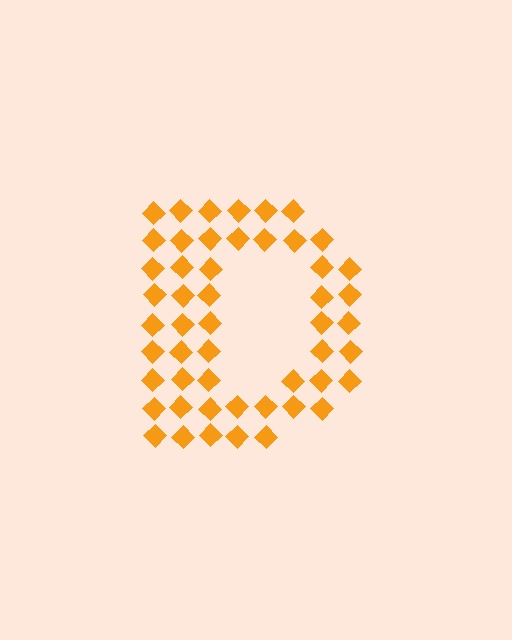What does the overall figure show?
The overall figure shows the letter D.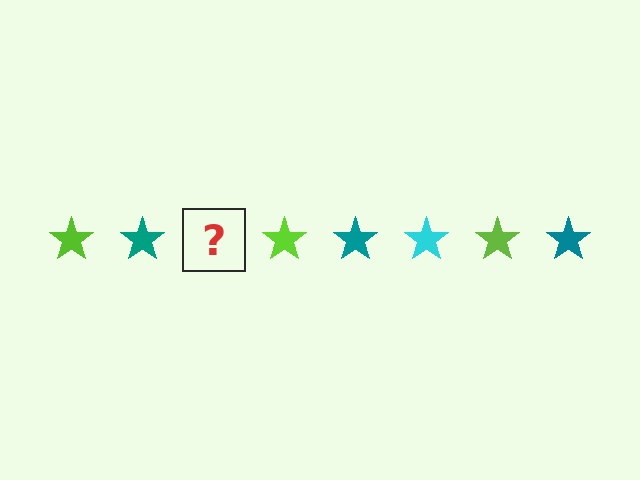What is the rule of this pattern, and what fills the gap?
The rule is that the pattern cycles through lime, teal, cyan stars. The gap should be filled with a cyan star.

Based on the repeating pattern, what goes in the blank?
The blank should be a cyan star.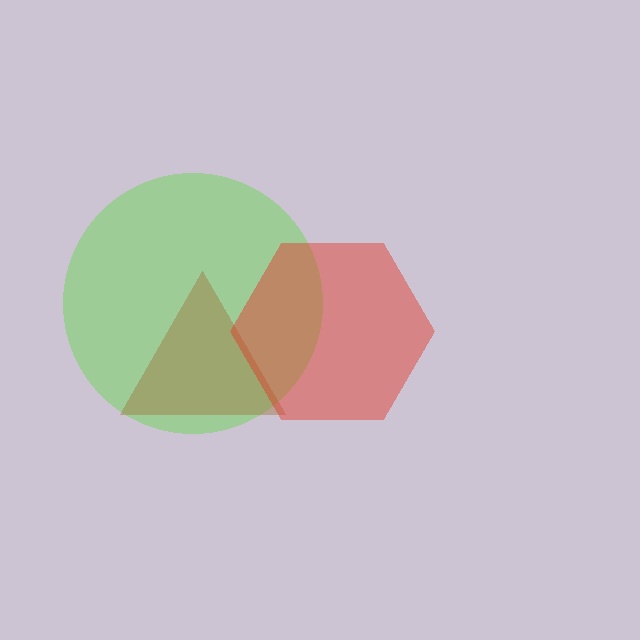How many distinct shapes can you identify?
There are 3 distinct shapes: a lime circle, a brown triangle, a red hexagon.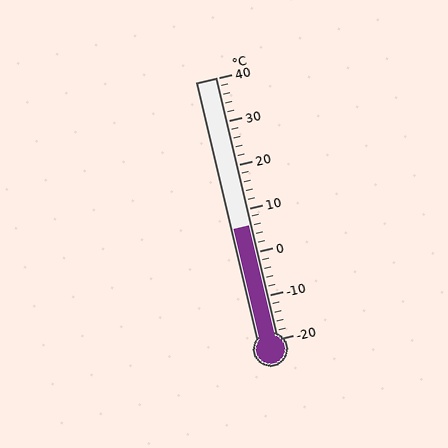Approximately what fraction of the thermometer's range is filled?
The thermometer is filled to approximately 45% of its range.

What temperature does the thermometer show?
The thermometer shows approximately 6°C.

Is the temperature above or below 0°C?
The temperature is above 0°C.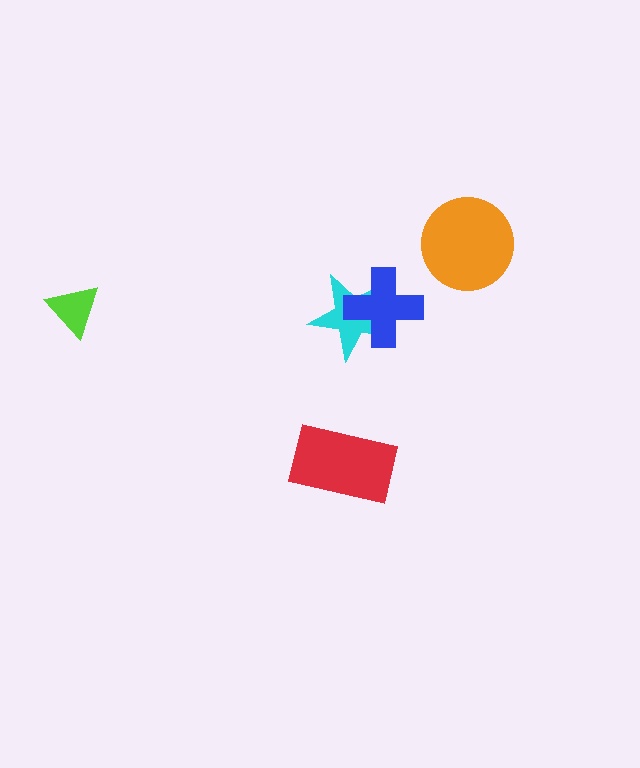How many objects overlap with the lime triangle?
0 objects overlap with the lime triangle.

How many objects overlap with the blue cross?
1 object overlaps with the blue cross.